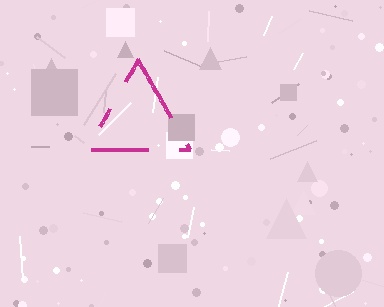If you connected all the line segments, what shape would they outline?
They would outline a triangle.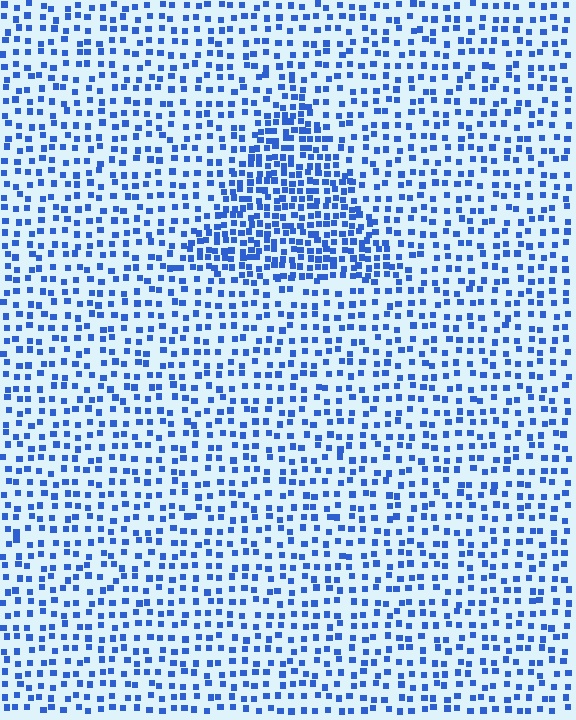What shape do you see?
I see a triangle.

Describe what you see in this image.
The image contains small blue elements arranged at two different densities. A triangle-shaped region is visible where the elements are more densely packed than the surrounding area.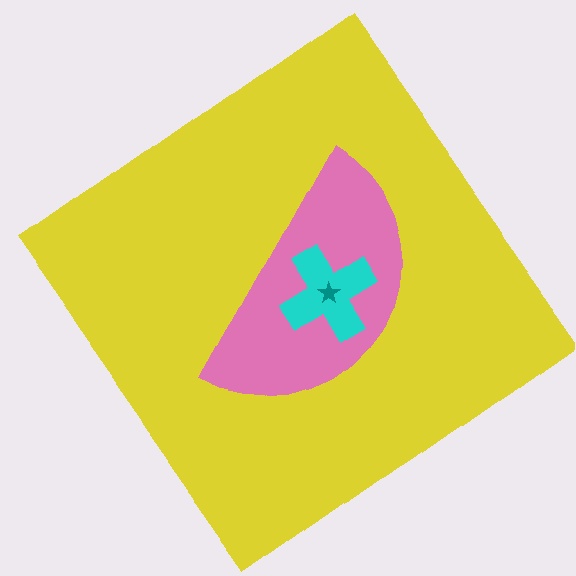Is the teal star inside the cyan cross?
Yes.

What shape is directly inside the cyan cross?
The teal star.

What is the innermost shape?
The teal star.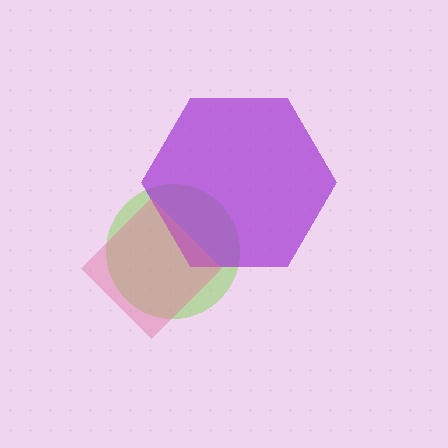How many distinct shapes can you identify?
There are 3 distinct shapes: a lime circle, a purple hexagon, a pink diamond.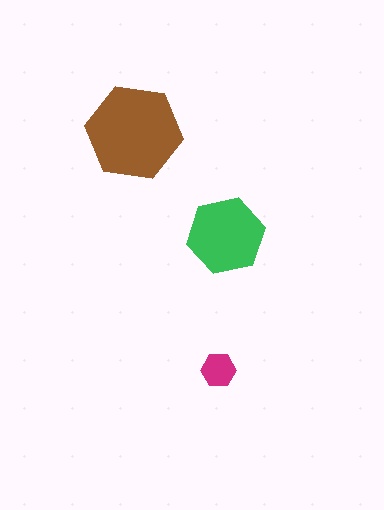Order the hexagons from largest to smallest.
the brown one, the green one, the magenta one.